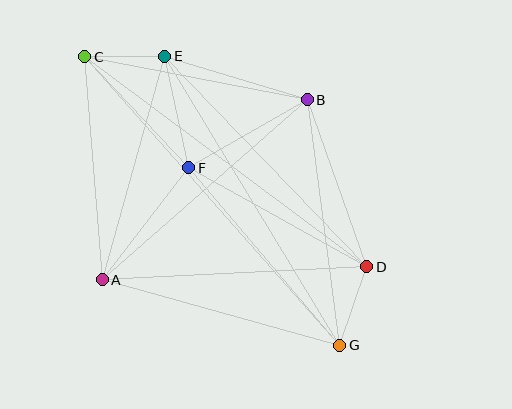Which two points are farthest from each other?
Points C and G are farthest from each other.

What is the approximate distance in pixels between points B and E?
The distance between B and E is approximately 149 pixels.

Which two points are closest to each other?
Points C and E are closest to each other.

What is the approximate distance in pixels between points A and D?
The distance between A and D is approximately 265 pixels.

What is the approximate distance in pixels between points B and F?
The distance between B and F is approximately 137 pixels.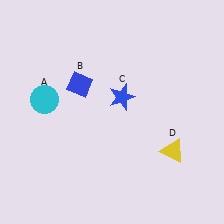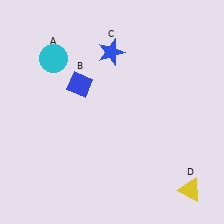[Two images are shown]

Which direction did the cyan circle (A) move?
The cyan circle (A) moved up.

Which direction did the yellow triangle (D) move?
The yellow triangle (D) moved down.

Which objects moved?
The objects that moved are: the cyan circle (A), the blue star (C), the yellow triangle (D).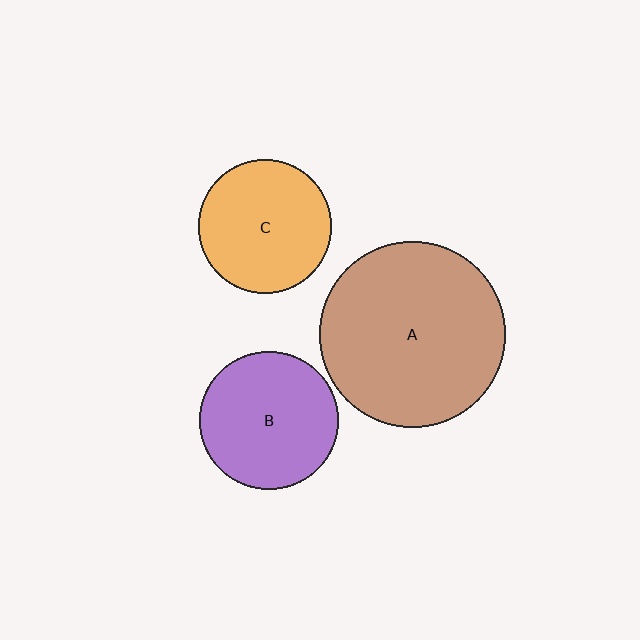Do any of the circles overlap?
No, none of the circles overlap.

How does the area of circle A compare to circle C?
Approximately 1.9 times.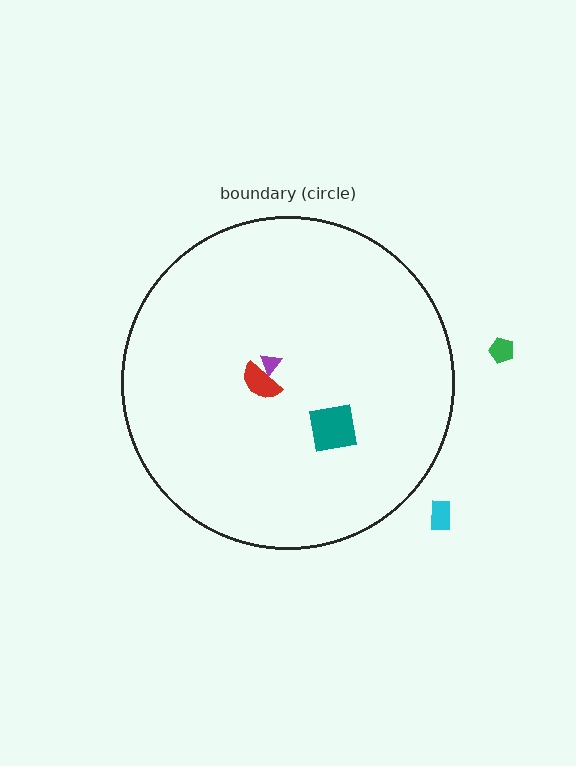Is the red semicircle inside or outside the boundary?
Inside.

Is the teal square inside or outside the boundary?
Inside.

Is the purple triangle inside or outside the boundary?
Inside.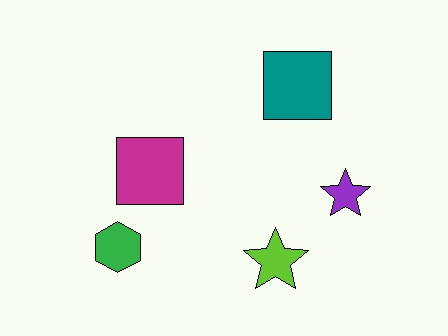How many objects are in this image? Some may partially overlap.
There are 5 objects.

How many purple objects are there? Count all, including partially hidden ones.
There is 1 purple object.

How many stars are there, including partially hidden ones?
There are 2 stars.